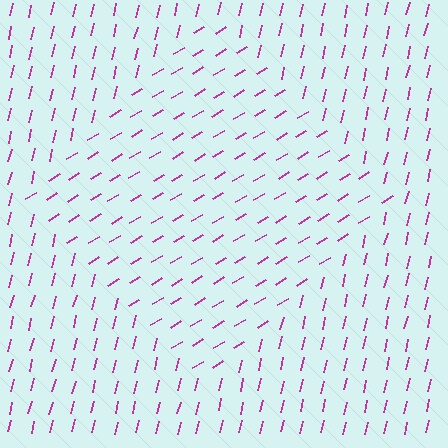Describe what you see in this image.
The image is filled with small magenta line segments. A diamond region in the image has lines oriented differently from the surrounding lines, creating a visible texture boundary.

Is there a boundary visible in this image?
Yes, there is a texture boundary formed by a change in line orientation.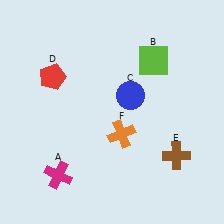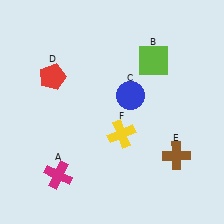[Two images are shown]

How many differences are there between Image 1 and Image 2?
There is 1 difference between the two images.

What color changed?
The cross (F) changed from orange in Image 1 to yellow in Image 2.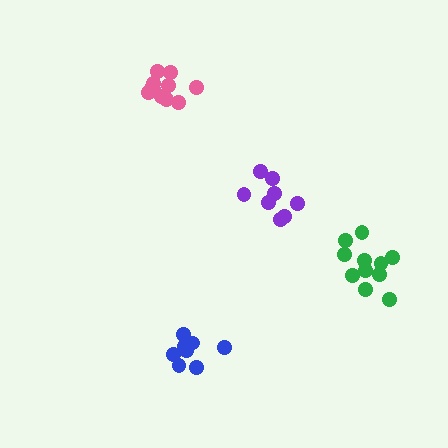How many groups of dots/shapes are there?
There are 4 groups.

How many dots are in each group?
Group 1: 8 dots, Group 2: 11 dots, Group 3: 11 dots, Group 4: 8 dots (38 total).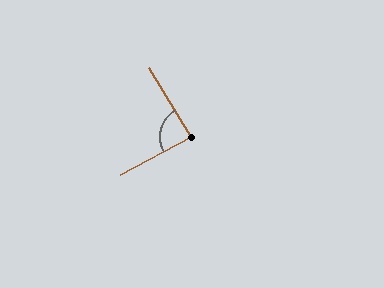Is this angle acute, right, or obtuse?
It is approximately a right angle.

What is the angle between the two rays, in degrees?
Approximately 87 degrees.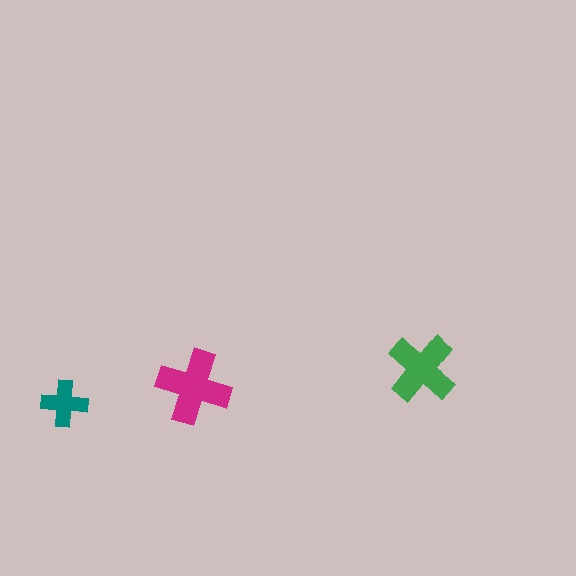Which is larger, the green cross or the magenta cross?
The magenta one.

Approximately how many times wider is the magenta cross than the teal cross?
About 1.5 times wider.